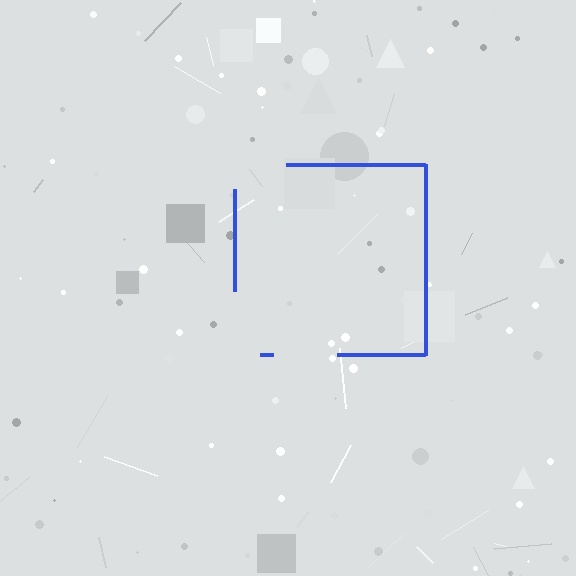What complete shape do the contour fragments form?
The contour fragments form a square.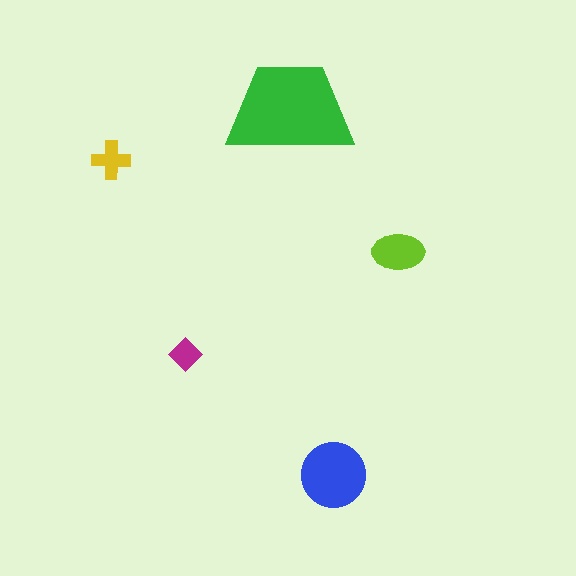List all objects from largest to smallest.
The green trapezoid, the blue circle, the lime ellipse, the yellow cross, the magenta diamond.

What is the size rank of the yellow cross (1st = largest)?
4th.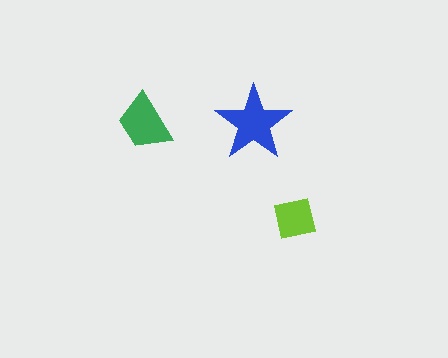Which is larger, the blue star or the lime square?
The blue star.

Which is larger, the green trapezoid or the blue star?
The blue star.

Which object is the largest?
The blue star.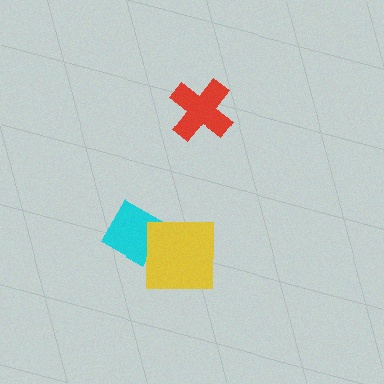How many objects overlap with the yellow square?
1 object overlaps with the yellow square.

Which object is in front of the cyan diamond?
The yellow square is in front of the cyan diamond.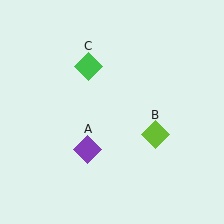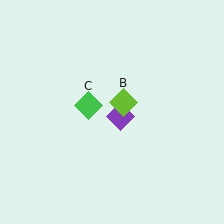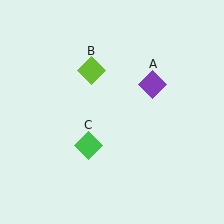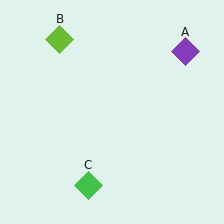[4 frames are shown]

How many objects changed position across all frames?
3 objects changed position: purple diamond (object A), lime diamond (object B), green diamond (object C).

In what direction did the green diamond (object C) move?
The green diamond (object C) moved down.